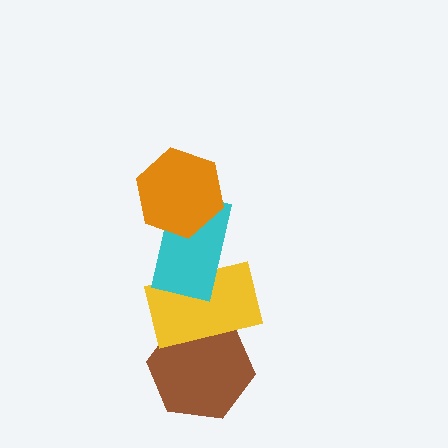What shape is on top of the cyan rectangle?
The orange hexagon is on top of the cyan rectangle.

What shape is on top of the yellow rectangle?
The cyan rectangle is on top of the yellow rectangle.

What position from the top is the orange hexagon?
The orange hexagon is 1st from the top.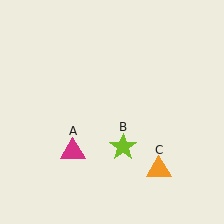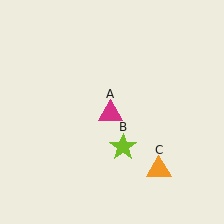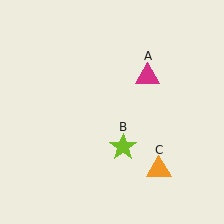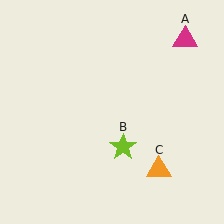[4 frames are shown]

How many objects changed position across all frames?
1 object changed position: magenta triangle (object A).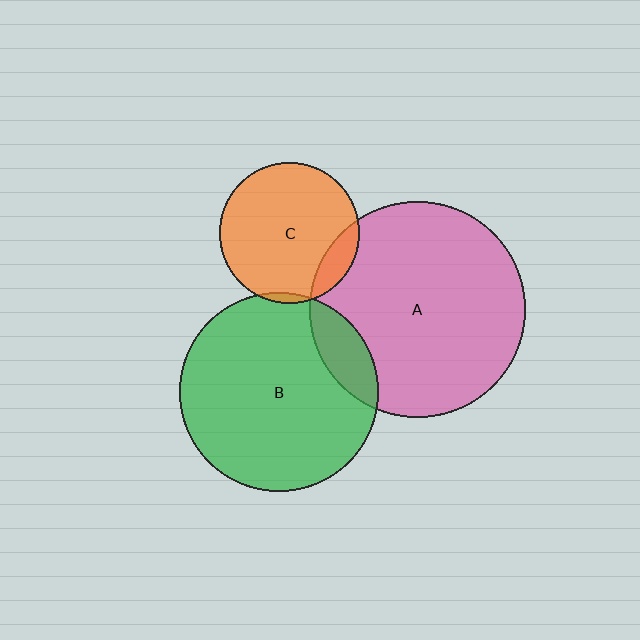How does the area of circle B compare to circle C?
Approximately 2.0 times.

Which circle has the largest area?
Circle A (pink).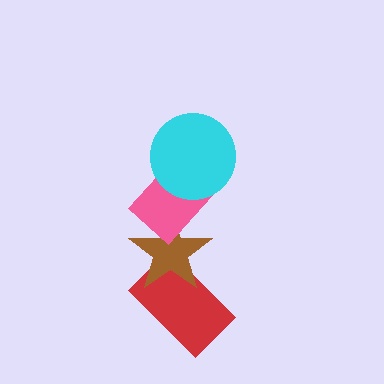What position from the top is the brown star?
The brown star is 3rd from the top.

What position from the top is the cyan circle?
The cyan circle is 1st from the top.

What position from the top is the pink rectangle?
The pink rectangle is 2nd from the top.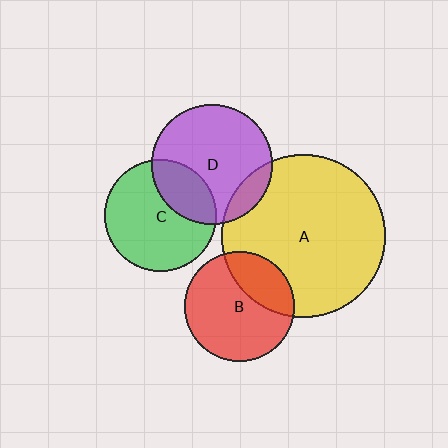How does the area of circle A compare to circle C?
Approximately 2.1 times.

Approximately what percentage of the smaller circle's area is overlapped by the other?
Approximately 30%.